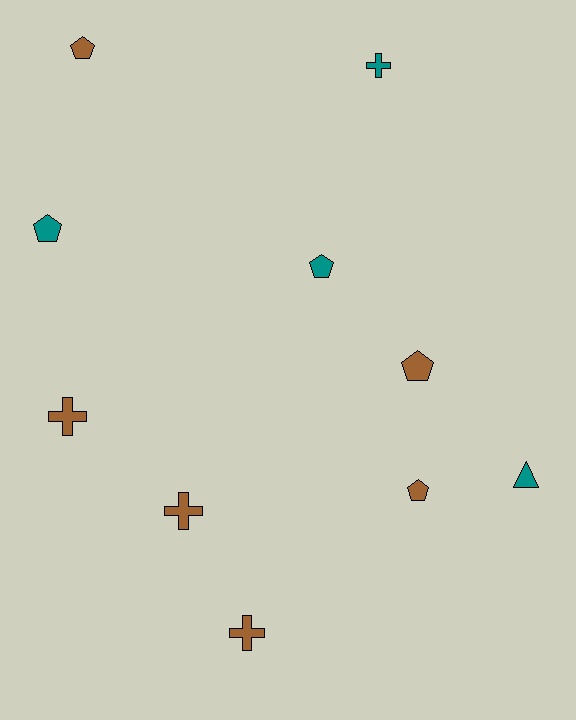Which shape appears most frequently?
Pentagon, with 5 objects.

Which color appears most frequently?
Brown, with 6 objects.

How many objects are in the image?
There are 10 objects.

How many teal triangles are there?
There is 1 teal triangle.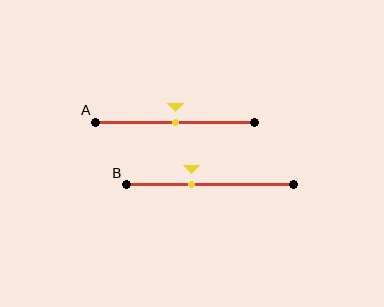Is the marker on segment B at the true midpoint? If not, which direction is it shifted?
No, the marker on segment B is shifted to the left by about 11% of the segment length.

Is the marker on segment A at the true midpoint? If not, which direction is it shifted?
Yes, the marker on segment A is at the true midpoint.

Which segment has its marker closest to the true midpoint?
Segment A has its marker closest to the true midpoint.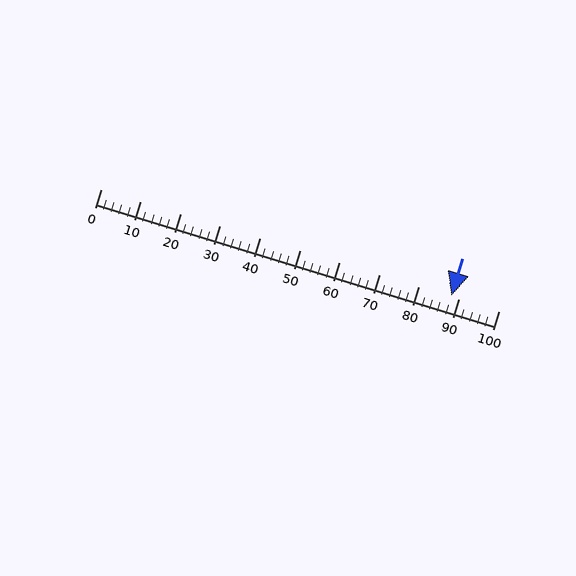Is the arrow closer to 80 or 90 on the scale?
The arrow is closer to 90.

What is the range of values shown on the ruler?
The ruler shows values from 0 to 100.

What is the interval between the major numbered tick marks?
The major tick marks are spaced 10 units apart.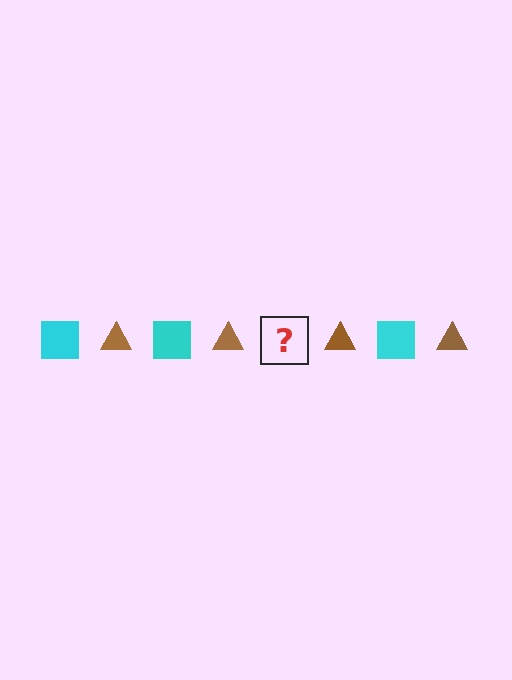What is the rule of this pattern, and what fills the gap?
The rule is that the pattern alternates between cyan square and brown triangle. The gap should be filled with a cyan square.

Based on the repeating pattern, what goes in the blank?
The blank should be a cyan square.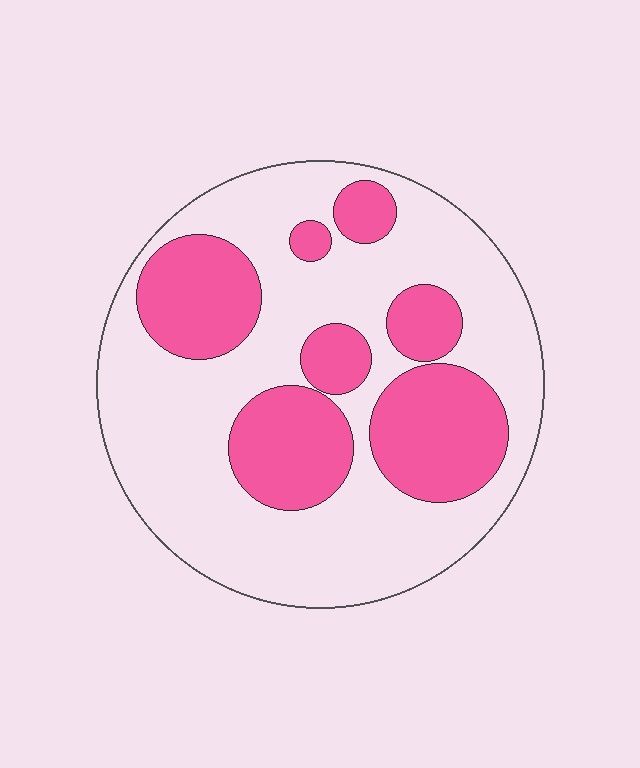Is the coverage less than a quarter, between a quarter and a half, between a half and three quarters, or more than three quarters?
Between a quarter and a half.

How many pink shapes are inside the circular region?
7.